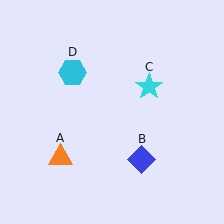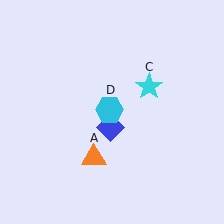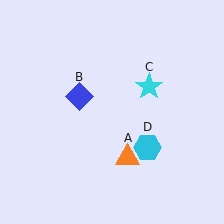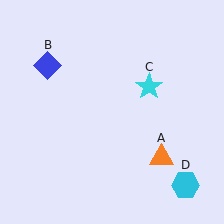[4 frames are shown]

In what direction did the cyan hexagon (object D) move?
The cyan hexagon (object D) moved down and to the right.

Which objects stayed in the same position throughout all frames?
Cyan star (object C) remained stationary.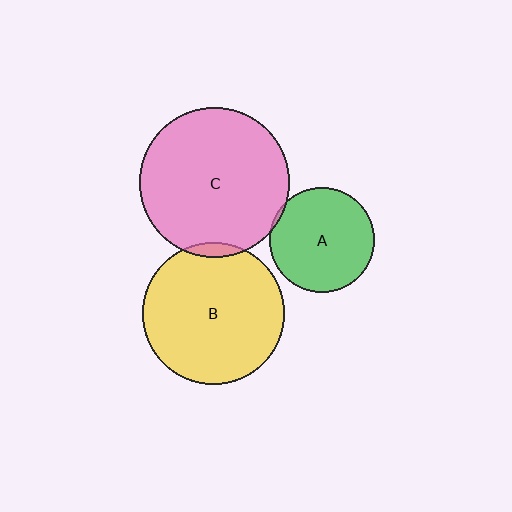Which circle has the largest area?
Circle C (pink).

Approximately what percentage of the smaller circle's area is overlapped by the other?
Approximately 5%.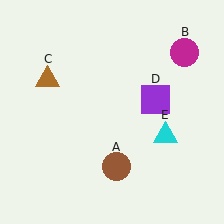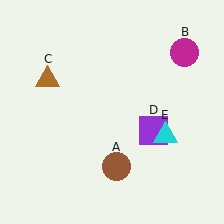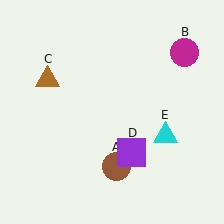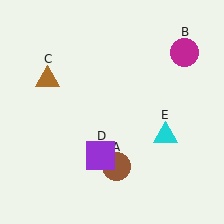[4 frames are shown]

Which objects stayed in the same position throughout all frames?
Brown circle (object A) and magenta circle (object B) and brown triangle (object C) and cyan triangle (object E) remained stationary.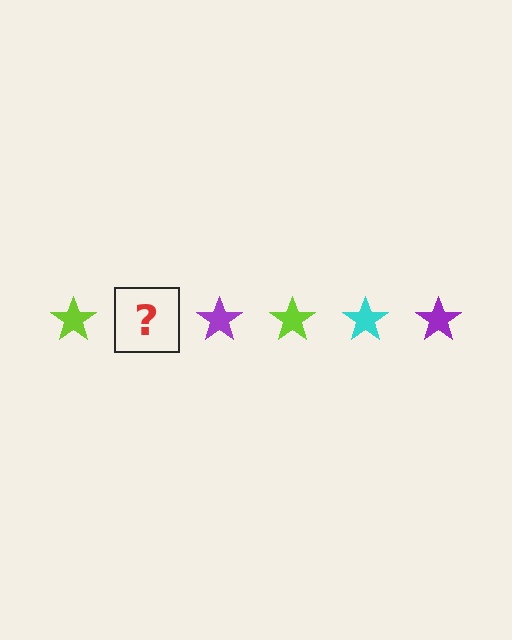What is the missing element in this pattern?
The missing element is a cyan star.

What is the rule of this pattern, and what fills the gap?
The rule is that the pattern cycles through lime, cyan, purple stars. The gap should be filled with a cyan star.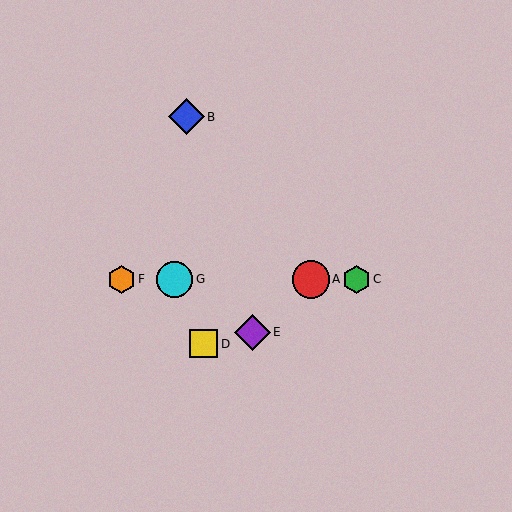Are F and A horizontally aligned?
Yes, both are at y≈279.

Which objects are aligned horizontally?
Objects A, C, F, G are aligned horizontally.